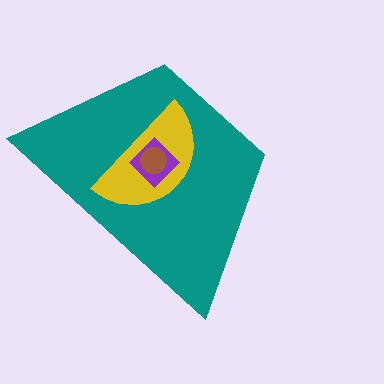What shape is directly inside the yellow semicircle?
The purple diamond.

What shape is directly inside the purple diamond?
The brown circle.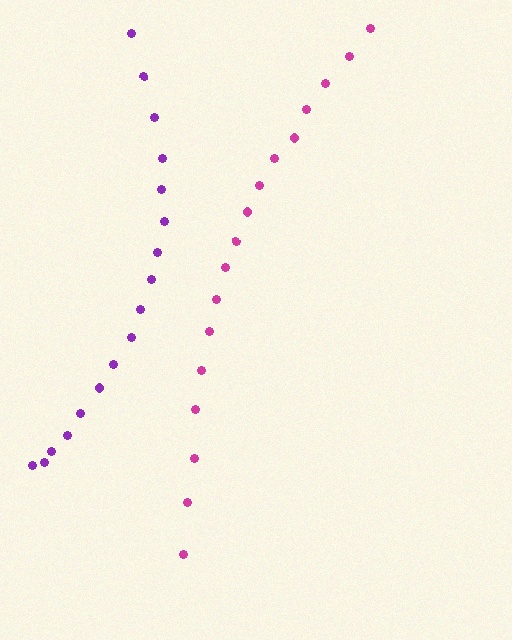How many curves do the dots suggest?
There are 2 distinct paths.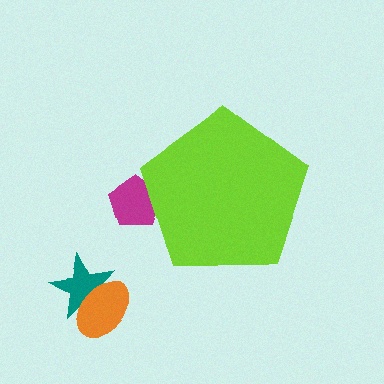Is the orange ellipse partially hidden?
No, the orange ellipse is fully visible.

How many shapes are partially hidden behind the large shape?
1 shape is partially hidden.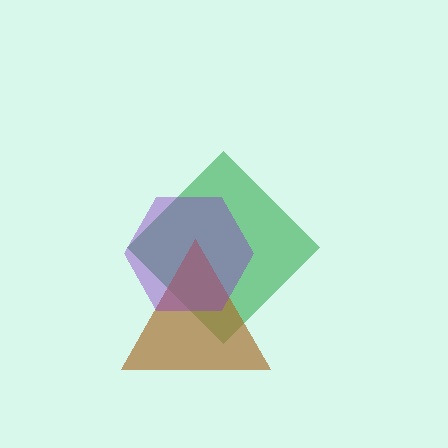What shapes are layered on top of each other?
The layered shapes are: a green diamond, a brown triangle, a purple hexagon.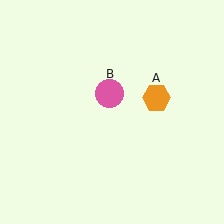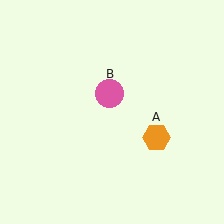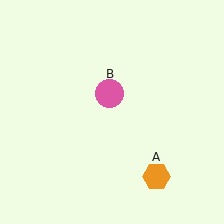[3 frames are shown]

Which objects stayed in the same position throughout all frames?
Pink circle (object B) remained stationary.